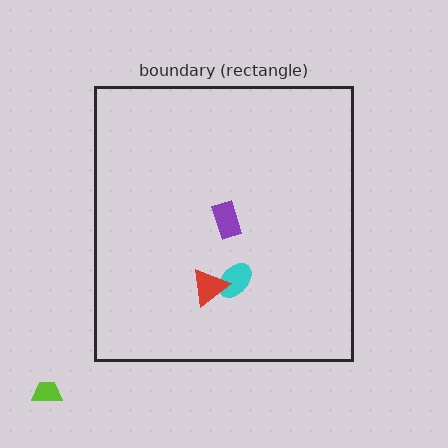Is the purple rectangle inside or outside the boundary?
Inside.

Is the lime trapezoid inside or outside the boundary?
Outside.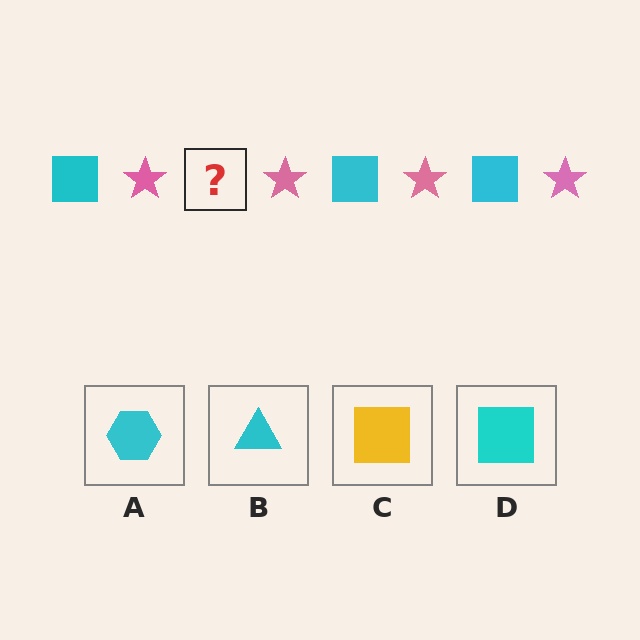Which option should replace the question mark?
Option D.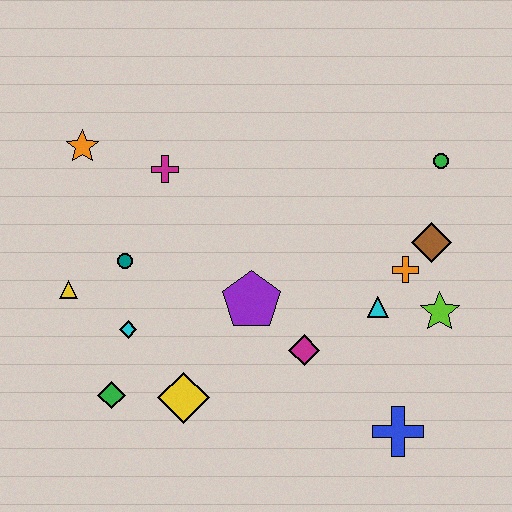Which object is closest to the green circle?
The brown diamond is closest to the green circle.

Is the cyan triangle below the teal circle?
Yes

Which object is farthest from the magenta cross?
The blue cross is farthest from the magenta cross.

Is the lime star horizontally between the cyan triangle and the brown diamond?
No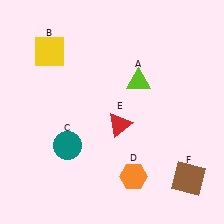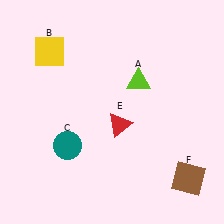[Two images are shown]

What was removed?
The orange hexagon (D) was removed in Image 2.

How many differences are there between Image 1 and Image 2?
There is 1 difference between the two images.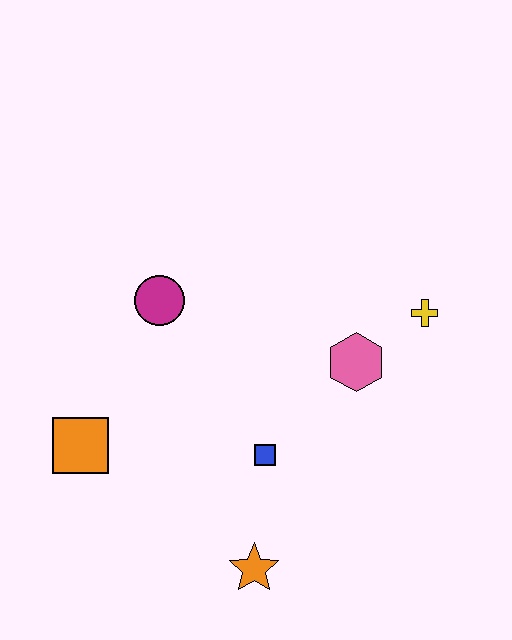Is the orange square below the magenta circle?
Yes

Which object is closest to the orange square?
The magenta circle is closest to the orange square.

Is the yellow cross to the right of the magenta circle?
Yes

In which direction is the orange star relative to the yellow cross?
The orange star is below the yellow cross.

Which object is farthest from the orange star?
The yellow cross is farthest from the orange star.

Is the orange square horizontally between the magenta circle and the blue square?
No